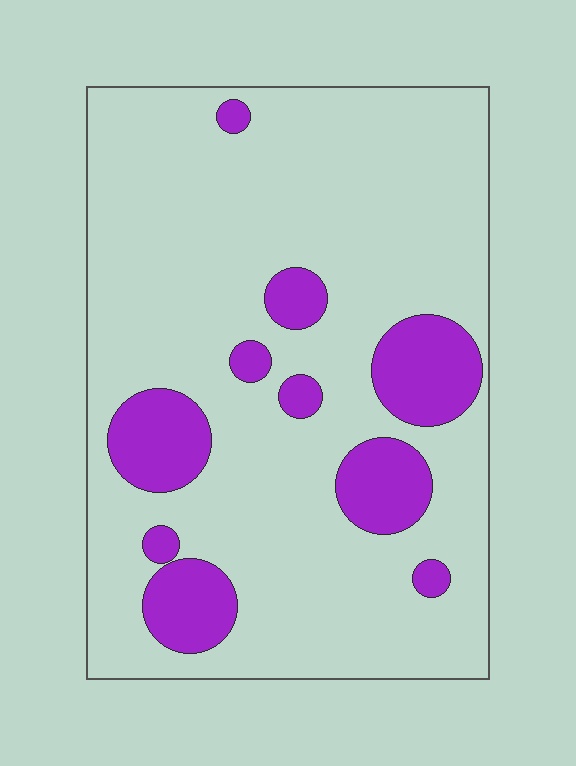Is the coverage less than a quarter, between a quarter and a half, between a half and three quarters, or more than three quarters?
Less than a quarter.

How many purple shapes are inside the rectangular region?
10.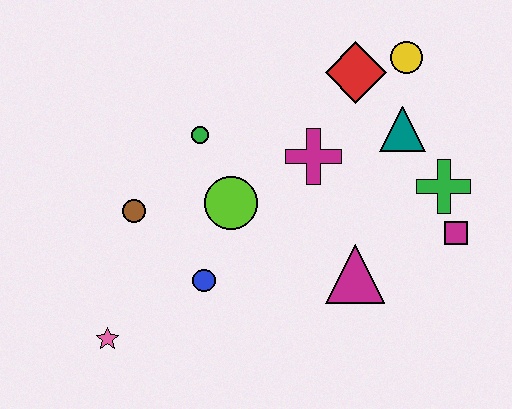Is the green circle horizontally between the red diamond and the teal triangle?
No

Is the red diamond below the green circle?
No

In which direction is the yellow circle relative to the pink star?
The yellow circle is to the right of the pink star.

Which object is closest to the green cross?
The magenta square is closest to the green cross.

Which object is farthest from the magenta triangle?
The pink star is farthest from the magenta triangle.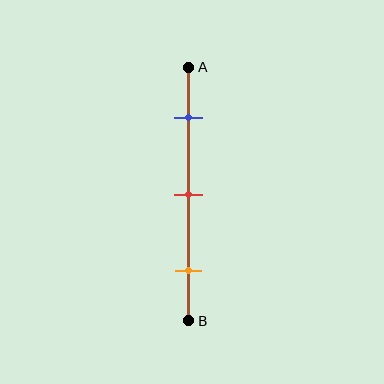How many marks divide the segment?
There are 3 marks dividing the segment.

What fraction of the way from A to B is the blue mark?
The blue mark is approximately 20% (0.2) of the way from A to B.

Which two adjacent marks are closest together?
The blue and red marks are the closest adjacent pair.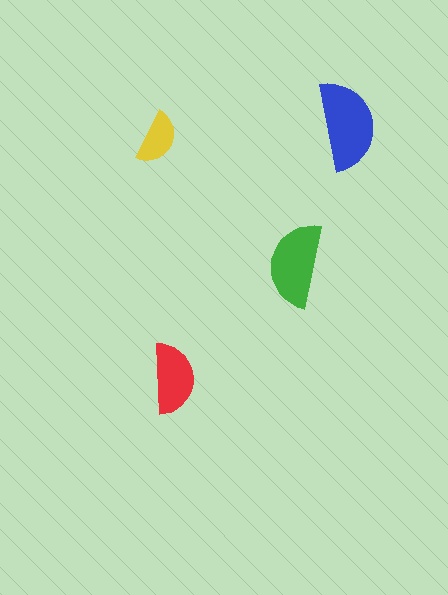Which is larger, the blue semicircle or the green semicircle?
The blue one.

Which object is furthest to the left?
The yellow semicircle is leftmost.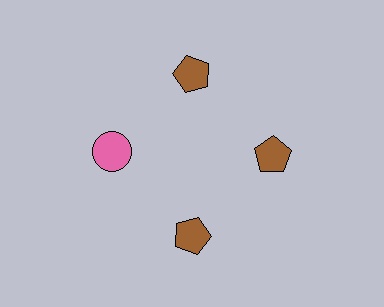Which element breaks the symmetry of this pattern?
The pink circle at roughly the 9 o'clock position breaks the symmetry. All other shapes are brown pentagons.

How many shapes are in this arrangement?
There are 4 shapes arranged in a ring pattern.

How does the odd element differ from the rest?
It differs in both color (pink instead of brown) and shape (circle instead of pentagon).